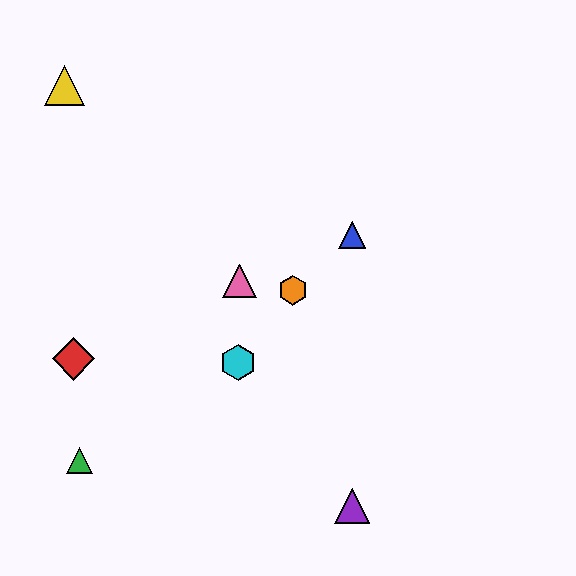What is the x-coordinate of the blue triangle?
The blue triangle is at x≈352.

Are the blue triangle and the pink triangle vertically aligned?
No, the blue triangle is at x≈352 and the pink triangle is at x≈240.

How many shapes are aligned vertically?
2 shapes (the blue triangle, the purple triangle) are aligned vertically.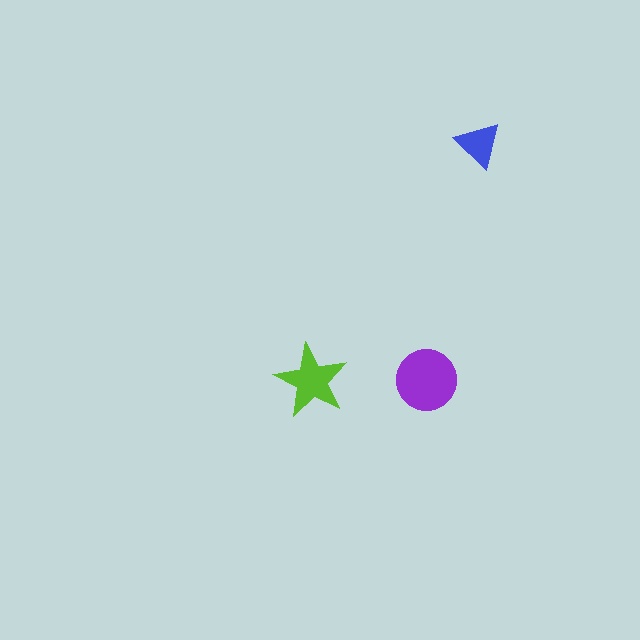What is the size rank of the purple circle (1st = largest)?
1st.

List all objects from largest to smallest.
The purple circle, the lime star, the blue triangle.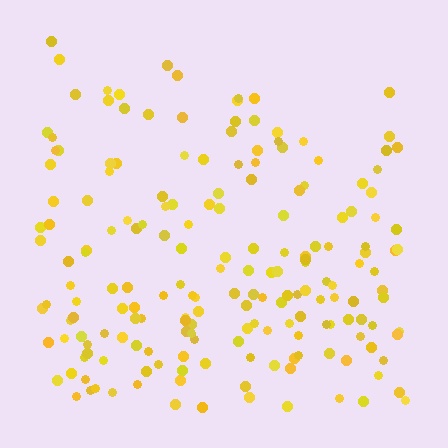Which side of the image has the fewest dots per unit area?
The top.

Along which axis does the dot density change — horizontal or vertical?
Vertical.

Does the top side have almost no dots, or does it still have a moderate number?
Still a moderate number, just noticeably fewer than the bottom.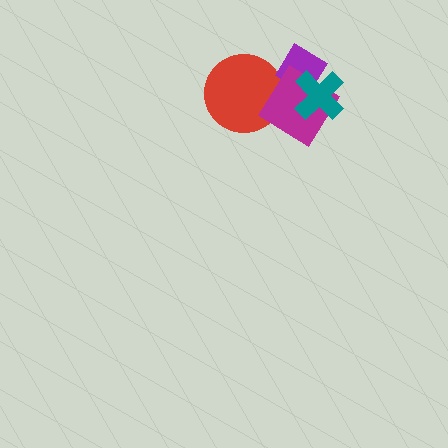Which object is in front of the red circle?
The magenta diamond is in front of the red circle.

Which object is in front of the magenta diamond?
The teal cross is in front of the magenta diamond.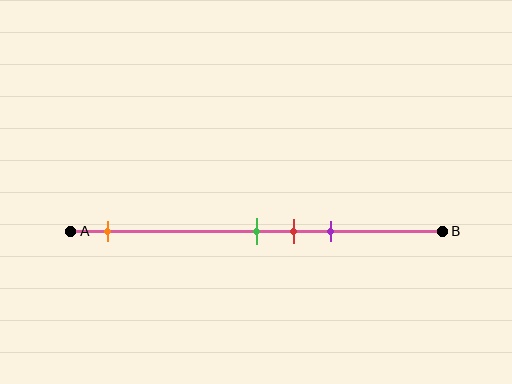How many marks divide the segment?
There are 4 marks dividing the segment.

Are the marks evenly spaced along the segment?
No, the marks are not evenly spaced.